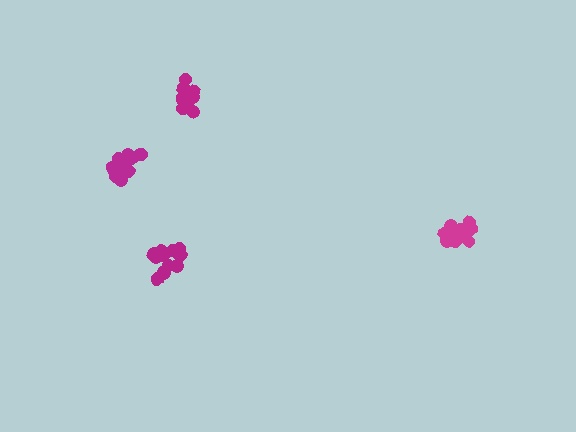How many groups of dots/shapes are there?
There are 4 groups.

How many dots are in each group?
Group 1: 14 dots, Group 2: 10 dots, Group 3: 15 dots, Group 4: 12 dots (51 total).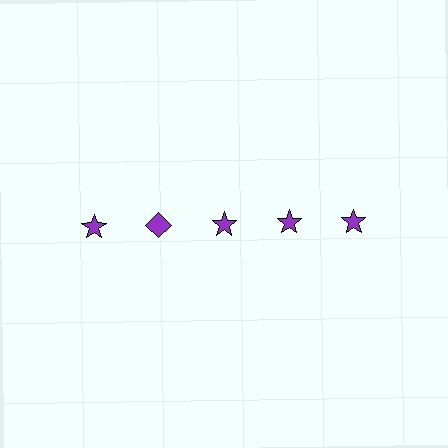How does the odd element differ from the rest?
It has a different shape: diamond instead of star.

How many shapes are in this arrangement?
There are 5 shapes arranged in a grid pattern.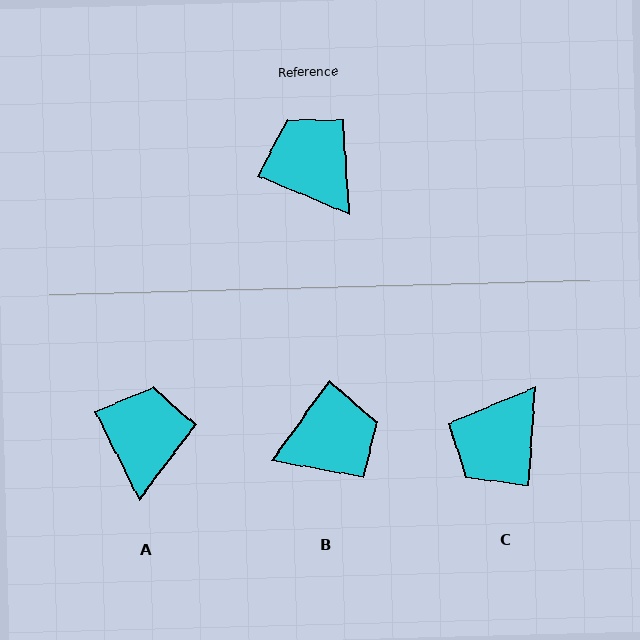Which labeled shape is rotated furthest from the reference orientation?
C, about 109 degrees away.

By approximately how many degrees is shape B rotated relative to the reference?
Approximately 103 degrees clockwise.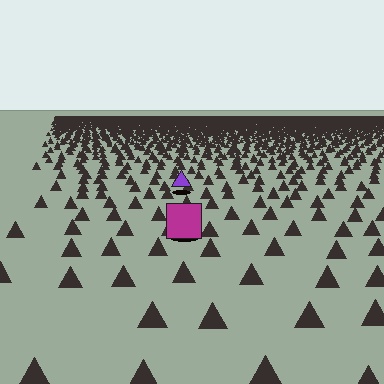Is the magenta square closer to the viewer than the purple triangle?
Yes. The magenta square is closer — you can tell from the texture gradient: the ground texture is coarser near it.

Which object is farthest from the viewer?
The purple triangle is farthest from the viewer. It appears smaller and the ground texture around it is denser.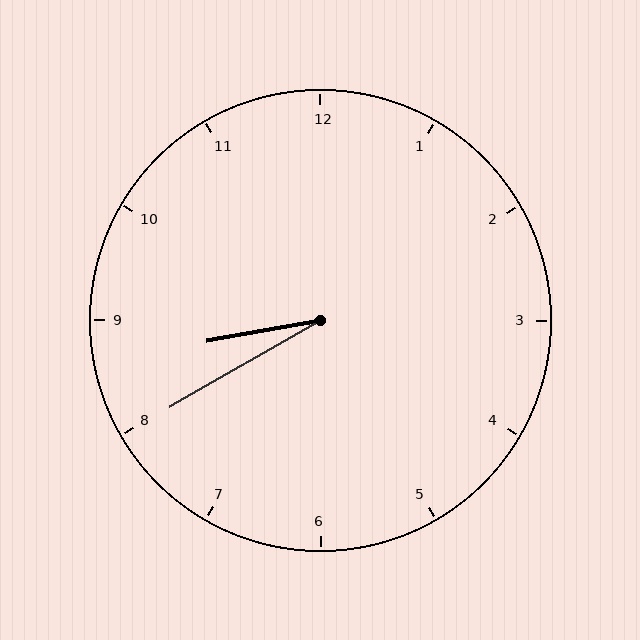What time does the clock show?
8:40.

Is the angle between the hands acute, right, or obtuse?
It is acute.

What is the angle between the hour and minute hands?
Approximately 20 degrees.